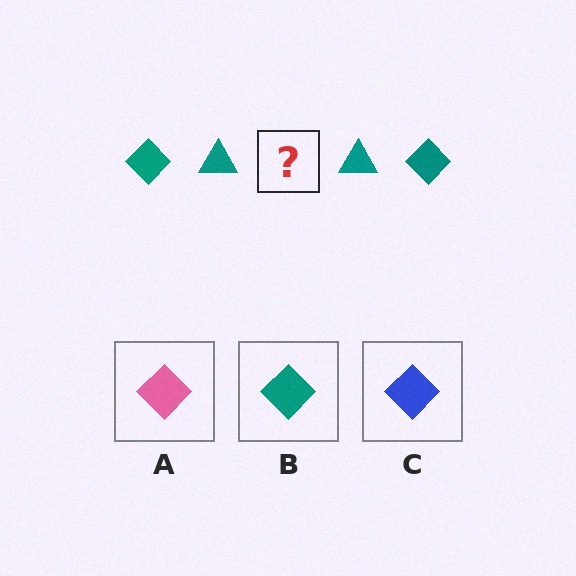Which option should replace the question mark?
Option B.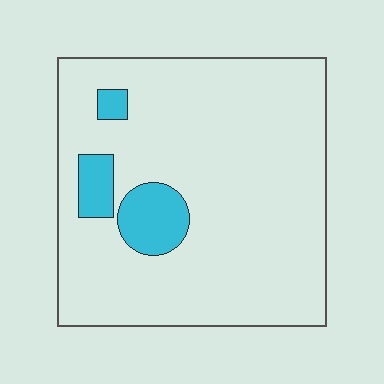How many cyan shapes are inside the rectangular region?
3.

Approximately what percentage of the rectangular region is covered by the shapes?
Approximately 10%.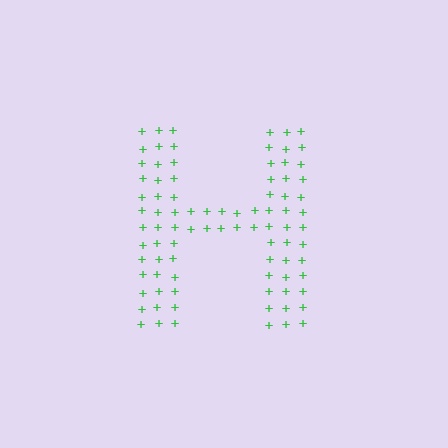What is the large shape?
The large shape is the letter H.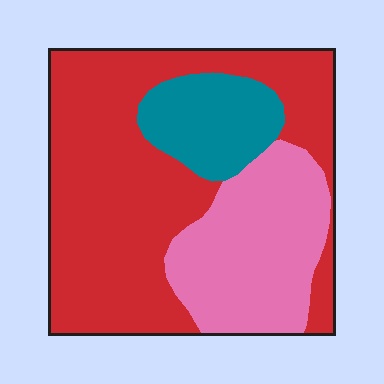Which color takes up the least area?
Teal, at roughly 15%.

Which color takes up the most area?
Red, at roughly 60%.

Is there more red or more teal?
Red.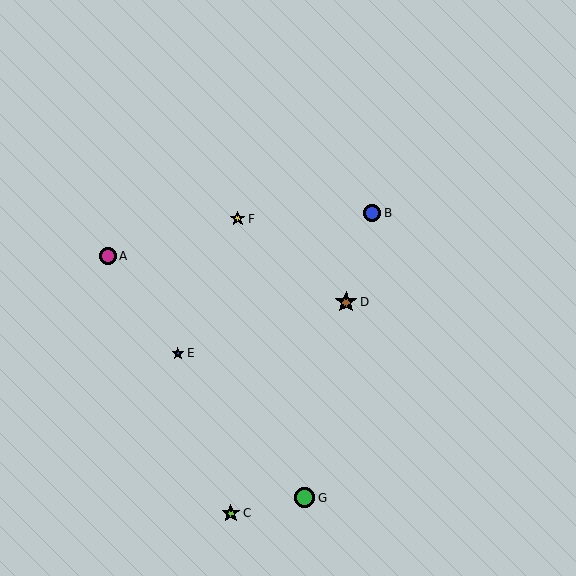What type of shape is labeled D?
Shape D is a brown star.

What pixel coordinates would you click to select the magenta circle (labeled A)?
Click at (108, 256) to select the magenta circle A.